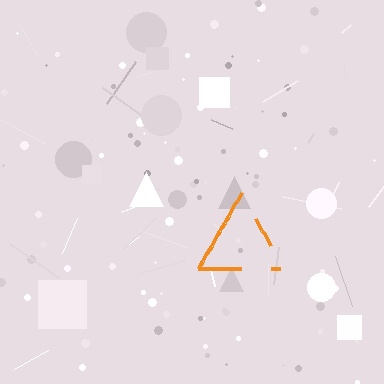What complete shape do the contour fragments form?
The contour fragments form a triangle.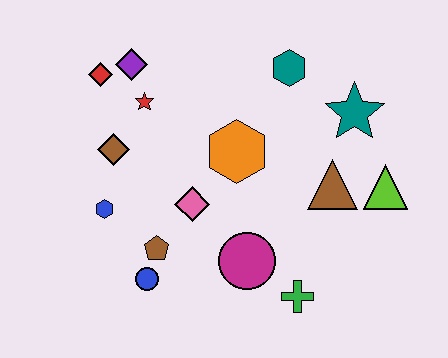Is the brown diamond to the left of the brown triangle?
Yes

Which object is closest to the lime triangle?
The brown triangle is closest to the lime triangle.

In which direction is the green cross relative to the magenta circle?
The green cross is to the right of the magenta circle.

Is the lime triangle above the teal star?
No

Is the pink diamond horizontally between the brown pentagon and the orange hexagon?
Yes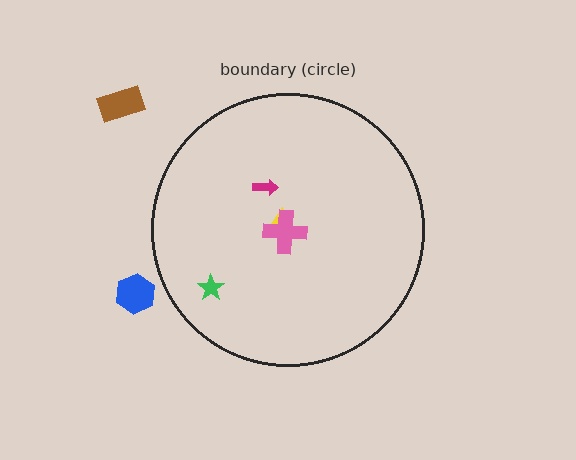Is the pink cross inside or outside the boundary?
Inside.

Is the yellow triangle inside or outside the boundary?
Inside.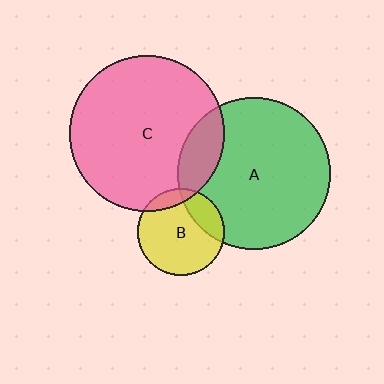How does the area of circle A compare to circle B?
Approximately 3.1 times.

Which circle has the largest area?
Circle C (pink).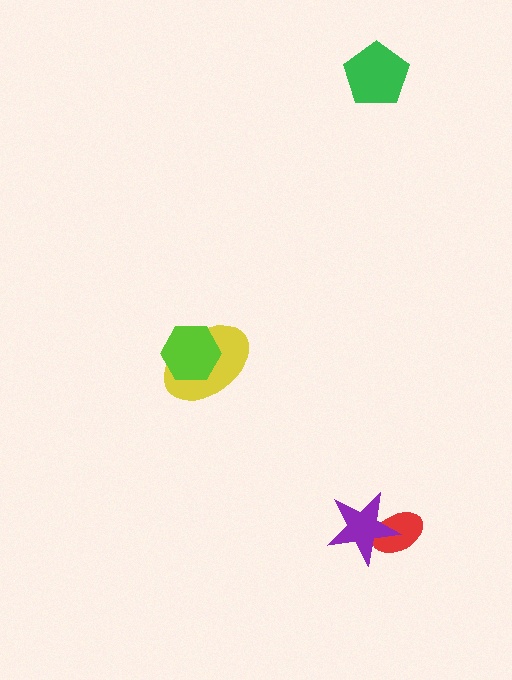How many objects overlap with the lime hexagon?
1 object overlaps with the lime hexagon.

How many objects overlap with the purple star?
1 object overlaps with the purple star.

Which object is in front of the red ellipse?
The purple star is in front of the red ellipse.